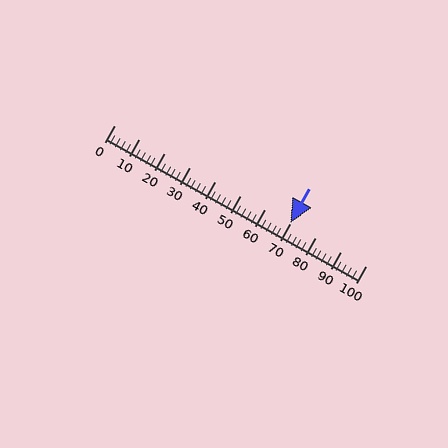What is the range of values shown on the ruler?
The ruler shows values from 0 to 100.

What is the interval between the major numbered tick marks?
The major tick marks are spaced 10 units apart.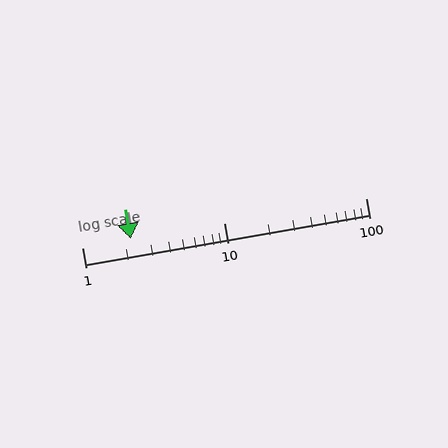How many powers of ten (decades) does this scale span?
The scale spans 2 decades, from 1 to 100.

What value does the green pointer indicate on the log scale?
The pointer indicates approximately 2.2.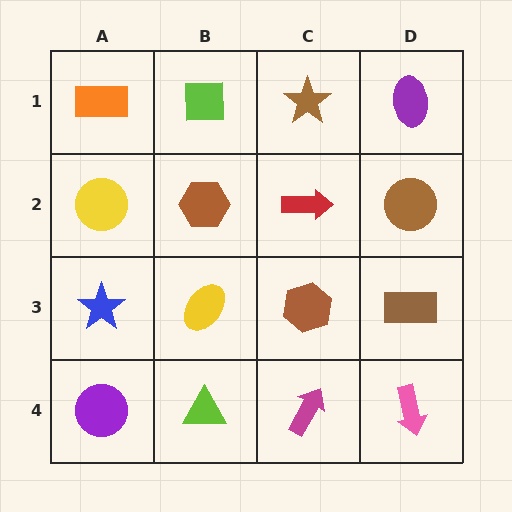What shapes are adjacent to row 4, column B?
A yellow ellipse (row 3, column B), a purple circle (row 4, column A), a magenta arrow (row 4, column C).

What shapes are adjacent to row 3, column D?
A brown circle (row 2, column D), a pink arrow (row 4, column D), a brown hexagon (row 3, column C).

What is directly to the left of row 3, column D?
A brown hexagon.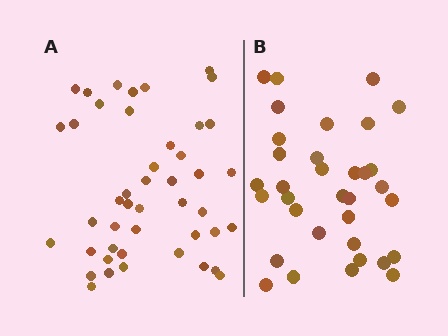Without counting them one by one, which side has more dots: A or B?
Region A (the left region) has more dots.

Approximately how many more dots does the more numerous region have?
Region A has roughly 12 or so more dots than region B.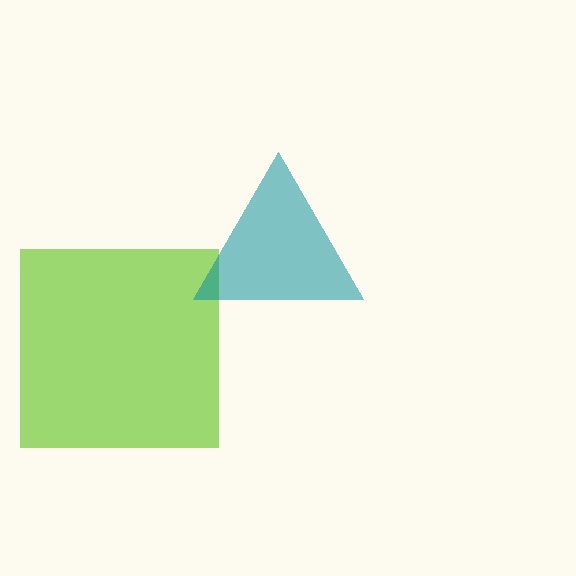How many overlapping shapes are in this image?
There are 2 overlapping shapes in the image.